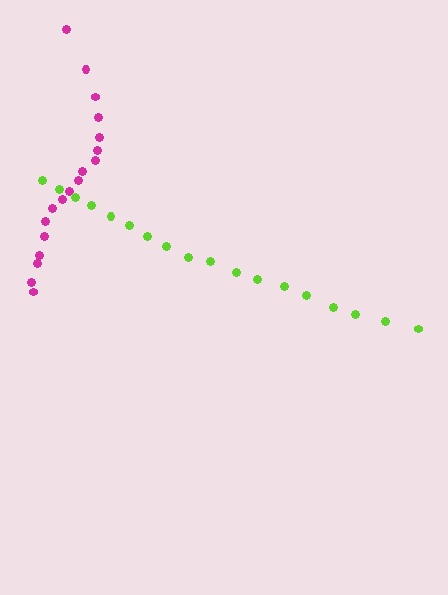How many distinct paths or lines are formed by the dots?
There are 2 distinct paths.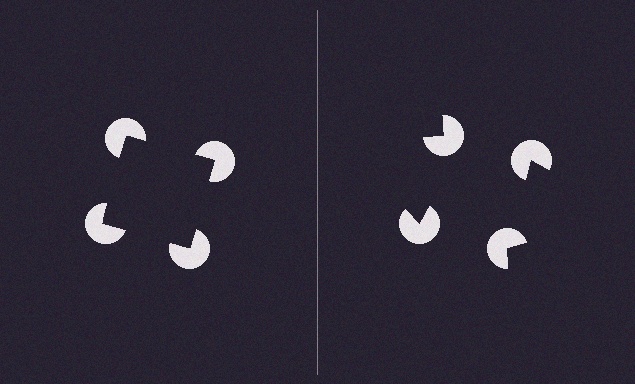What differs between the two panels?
The pac-man discs are positioned identically on both sides; only the wedge orientations differ. On the left they align to a square; on the right they are misaligned.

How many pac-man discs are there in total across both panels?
8 — 4 on each side.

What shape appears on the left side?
An illusory square.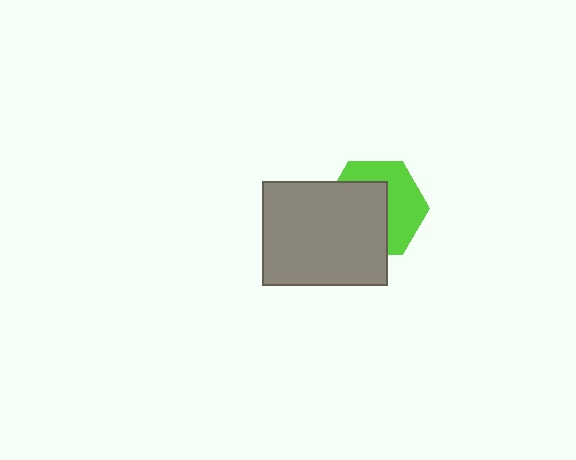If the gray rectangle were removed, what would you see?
You would see the complete lime hexagon.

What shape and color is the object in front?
The object in front is a gray rectangle.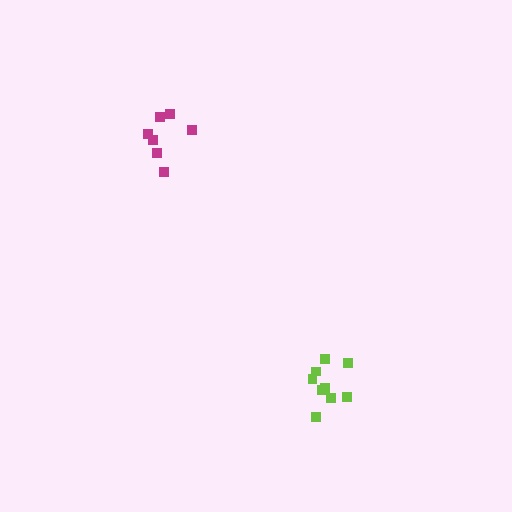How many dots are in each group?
Group 1: 7 dots, Group 2: 9 dots (16 total).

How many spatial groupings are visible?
There are 2 spatial groupings.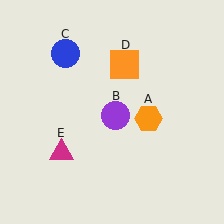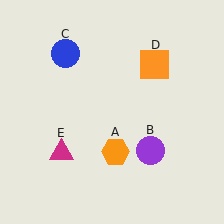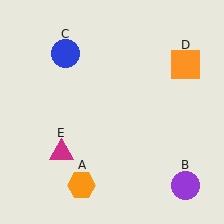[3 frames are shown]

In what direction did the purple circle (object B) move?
The purple circle (object B) moved down and to the right.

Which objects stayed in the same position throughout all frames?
Blue circle (object C) and magenta triangle (object E) remained stationary.